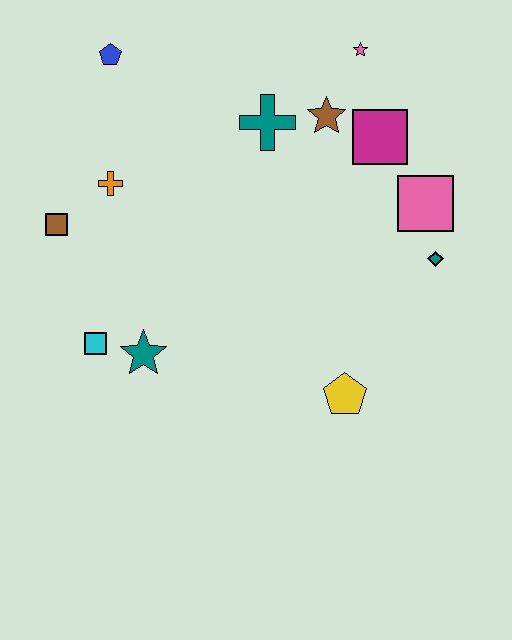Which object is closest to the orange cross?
The brown square is closest to the orange cross.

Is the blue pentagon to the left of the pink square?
Yes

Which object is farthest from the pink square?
The brown square is farthest from the pink square.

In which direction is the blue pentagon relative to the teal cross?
The blue pentagon is to the left of the teal cross.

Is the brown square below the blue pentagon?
Yes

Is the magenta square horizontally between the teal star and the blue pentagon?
No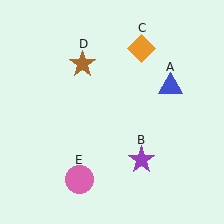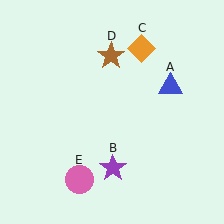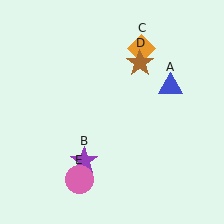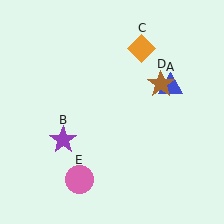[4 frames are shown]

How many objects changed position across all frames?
2 objects changed position: purple star (object B), brown star (object D).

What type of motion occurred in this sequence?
The purple star (object B), brown star (object D) rotated clockwise around the center of the scene.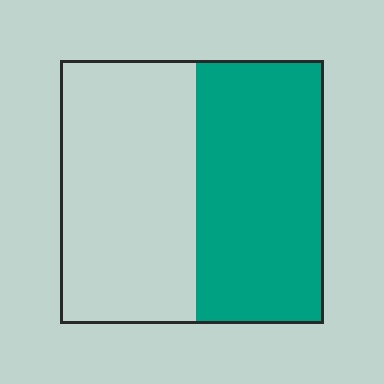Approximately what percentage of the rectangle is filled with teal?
Approximately 50%.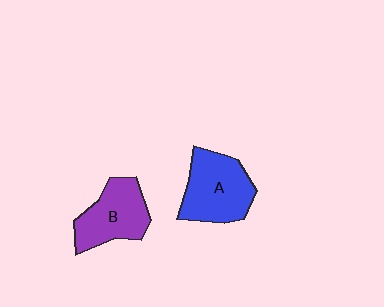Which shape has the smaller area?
Shape B (purple).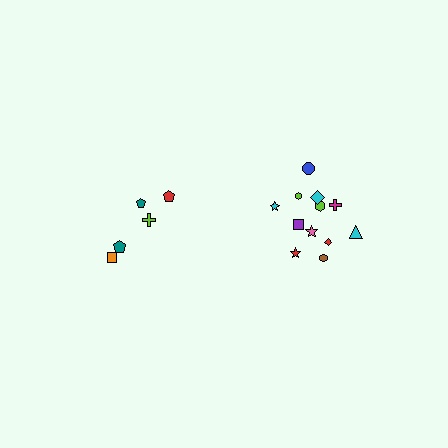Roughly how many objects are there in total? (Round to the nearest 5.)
Roughly 15 objects in total.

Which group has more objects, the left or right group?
The right group.